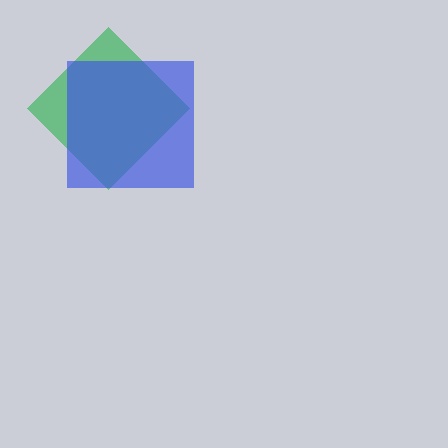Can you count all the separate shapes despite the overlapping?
Yes, there are 2 separate shapes.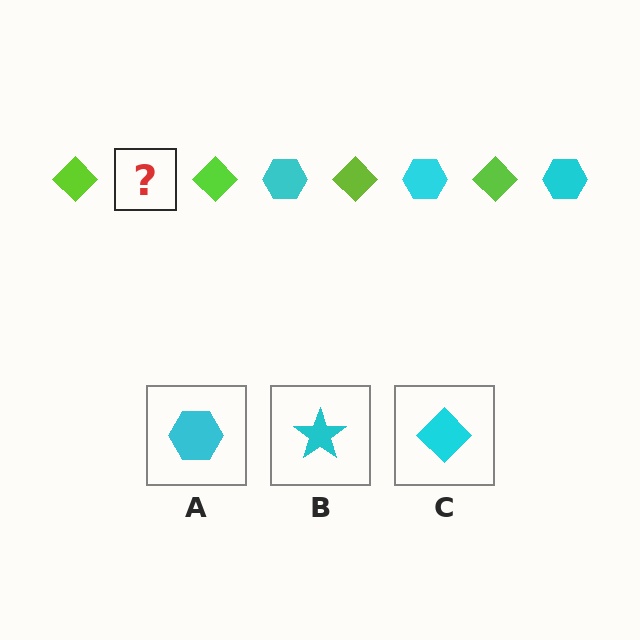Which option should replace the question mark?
Option A.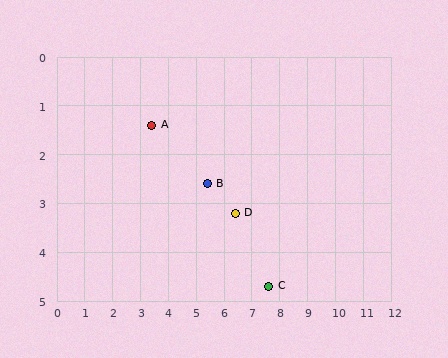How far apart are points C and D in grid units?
Points C and D are about 1.9 grid units apart.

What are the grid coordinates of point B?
Point B is at approximately (5.4, 2.6).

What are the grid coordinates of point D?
Point D is at approximately (6.4, 3.2).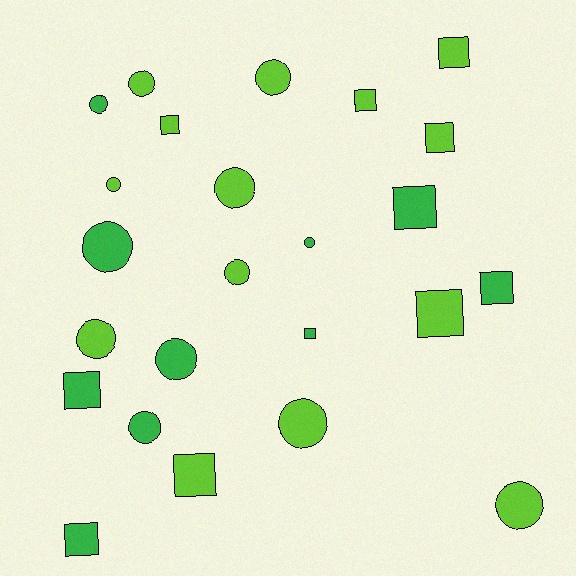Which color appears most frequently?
Lime, with 14 objects.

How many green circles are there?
There are 5 green circles.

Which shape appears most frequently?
Circle, with 13 objects.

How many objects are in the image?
There are 24 objects.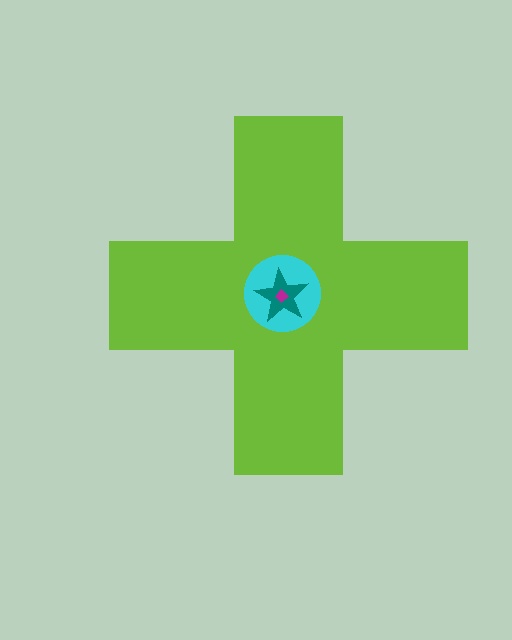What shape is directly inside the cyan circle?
The teal star.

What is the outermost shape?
The lime cross.